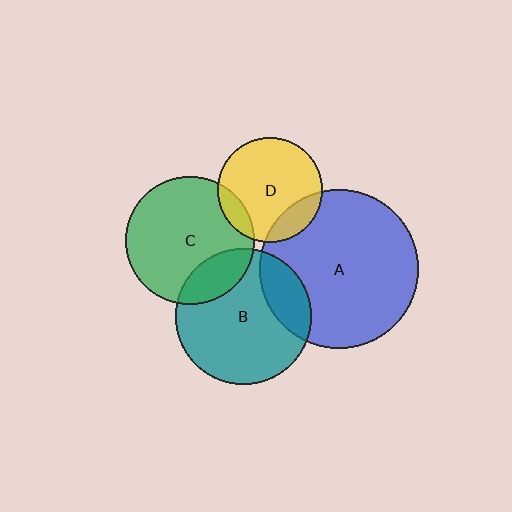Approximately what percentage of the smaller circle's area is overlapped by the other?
Approximately 15%.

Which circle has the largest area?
Circle A (blue).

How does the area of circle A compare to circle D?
Approximately 2.3 times.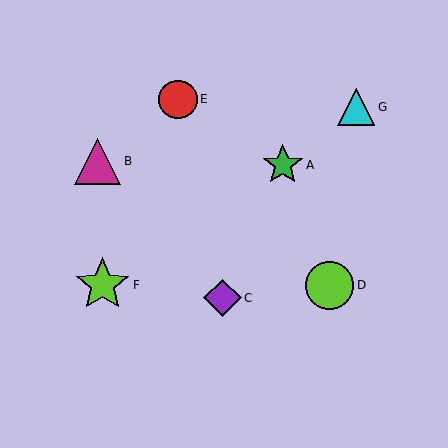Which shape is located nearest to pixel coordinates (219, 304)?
The purple diamond (labeled C) at (222, 298) is nearest to that location.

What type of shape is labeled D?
Shape D is a lime circle.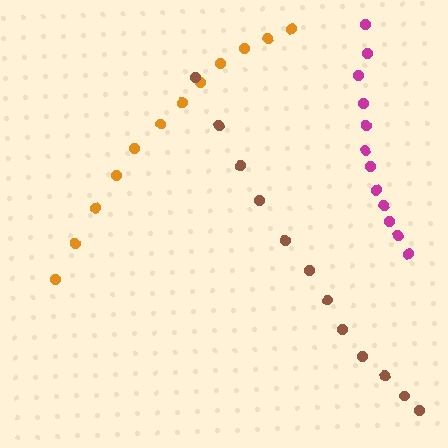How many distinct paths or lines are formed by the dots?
There are 3 distinct paths.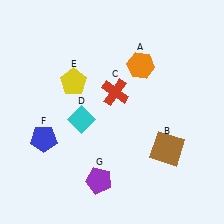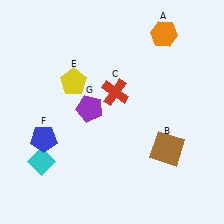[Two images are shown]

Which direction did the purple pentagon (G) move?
The purple pentagon (G) moved up.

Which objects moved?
The objects that moved are: the orange hexagon (A), the cyan diamond (D), the purple pentagon (G).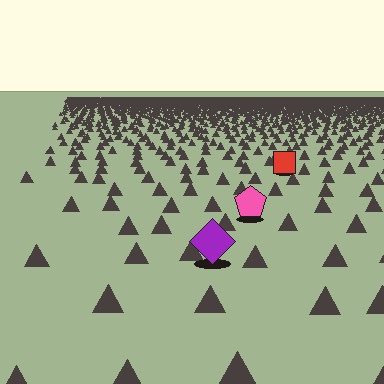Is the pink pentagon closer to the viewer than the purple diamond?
No. The purple diamond is closer — you can tell from the texture gradient: the ground texture is coarser near it.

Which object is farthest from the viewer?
The red square is farthest from the viewer. It appears smaller and the ground texture around it is denser.